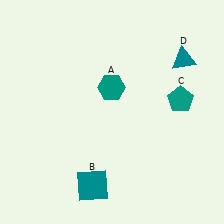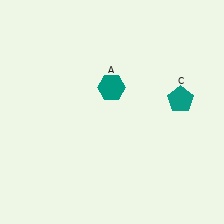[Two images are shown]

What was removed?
The teal square (B), the teal triangle (D) were removed in Image 2.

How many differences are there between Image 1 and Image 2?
There are 2 differences between the two images.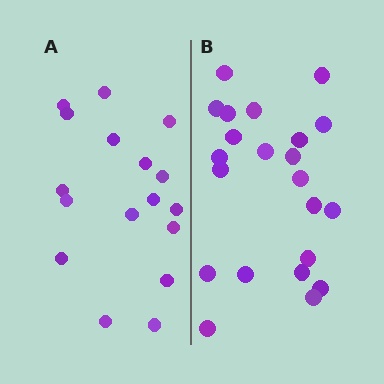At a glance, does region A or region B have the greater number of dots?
Region B (the right region) has more dots.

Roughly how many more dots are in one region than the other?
Region B has about 5 more dots than region A.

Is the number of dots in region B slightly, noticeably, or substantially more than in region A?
Region B has noticeably more, but not dramatically so. The ratio is roughly 1.3 to 1.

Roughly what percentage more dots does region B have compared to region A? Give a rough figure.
About 30% more.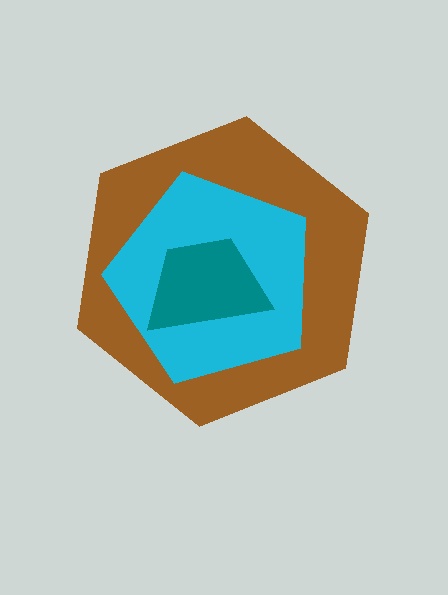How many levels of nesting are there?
3.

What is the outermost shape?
The brown hexagon.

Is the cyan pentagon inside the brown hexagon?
Yes.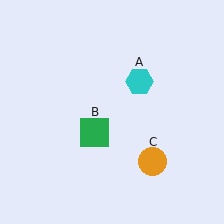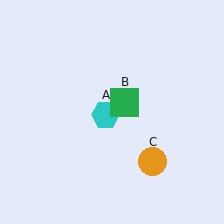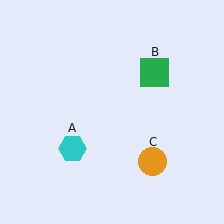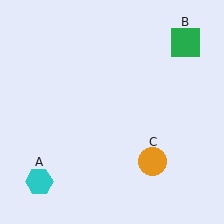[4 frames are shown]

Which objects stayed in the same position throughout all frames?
Orange circle (object C) remained stationary.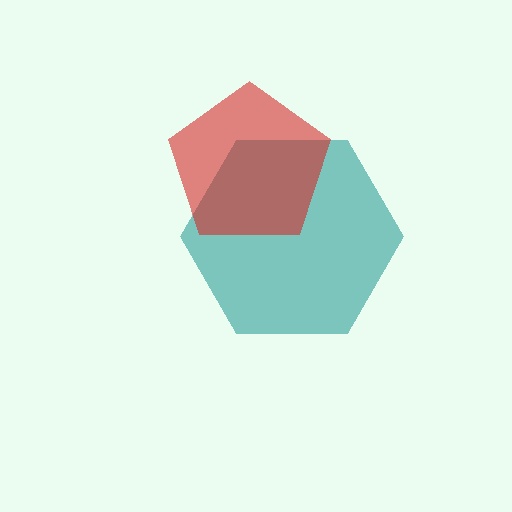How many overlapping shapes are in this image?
There are 2 overlapping shapes in the image.